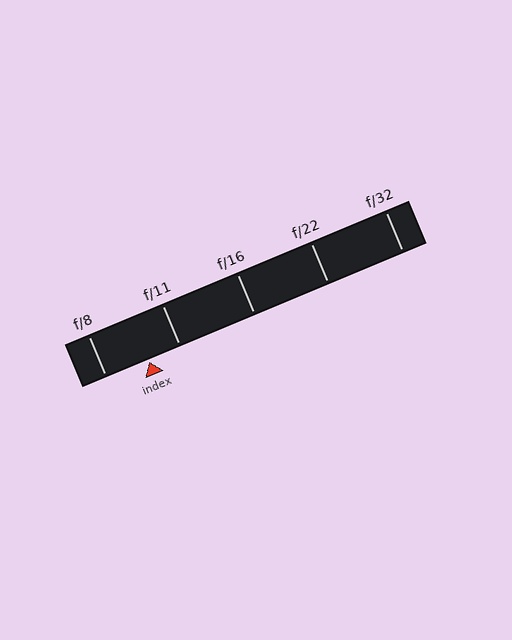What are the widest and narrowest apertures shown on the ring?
The widest aperture shown is f/8 and the narrowest is f/32.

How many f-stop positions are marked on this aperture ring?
There are 5 f-stop positions marked.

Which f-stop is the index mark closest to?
The index mark is closest to f/11.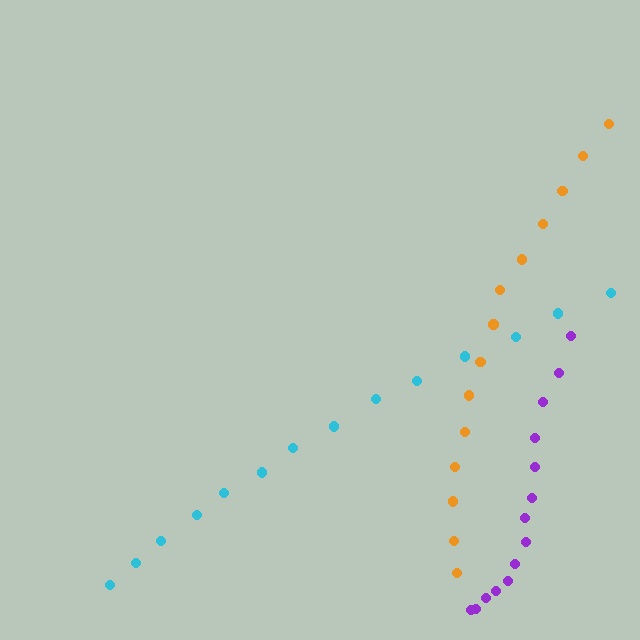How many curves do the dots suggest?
There are 3 distinct paths.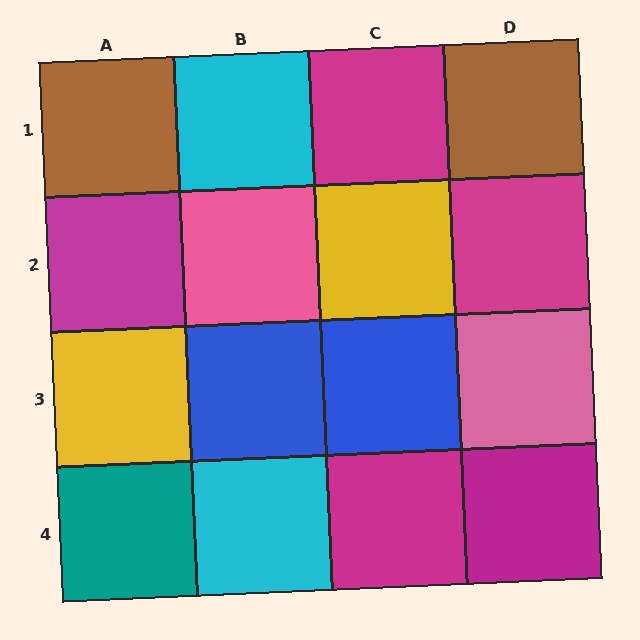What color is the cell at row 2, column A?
Magenta.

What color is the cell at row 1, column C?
Magenta.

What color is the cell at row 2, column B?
Pink.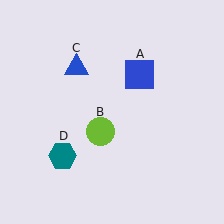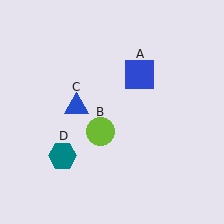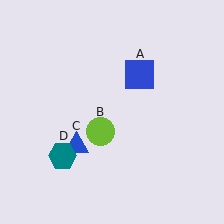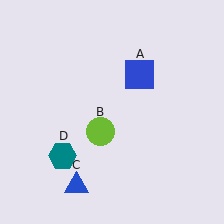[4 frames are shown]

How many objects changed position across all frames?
1 object changed position: blue triangle (object C).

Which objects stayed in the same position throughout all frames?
Blue square (object A) and lime circle (object B) and teal hexagon (object D) remained stationary.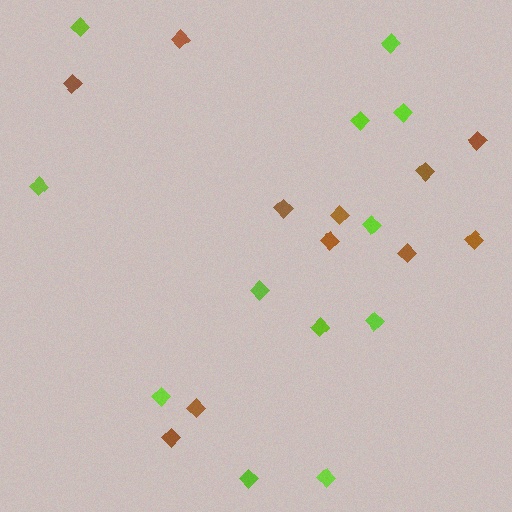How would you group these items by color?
There are 2 groups: one group of brown diamonds (11) and one group of lime diamonds (12).